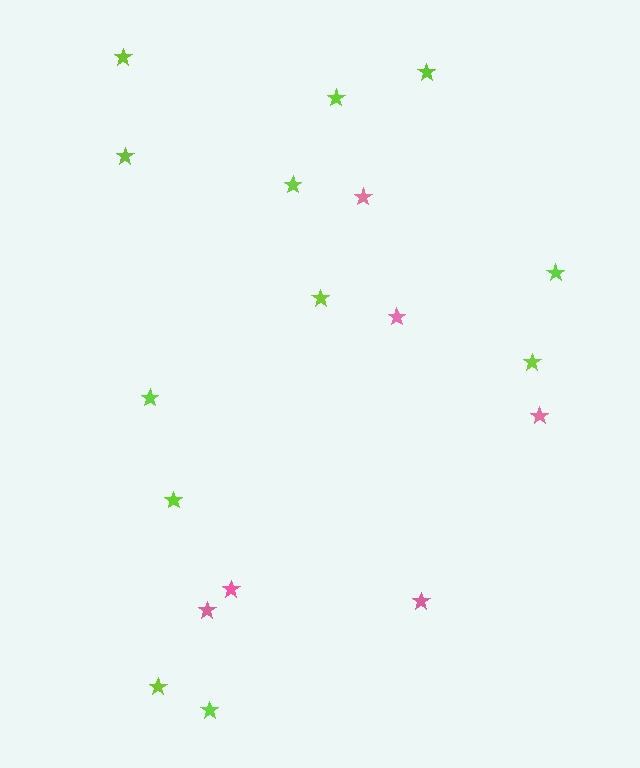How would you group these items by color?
There are 2 groups: one group of lime stars (12) and one group of pink stars (6).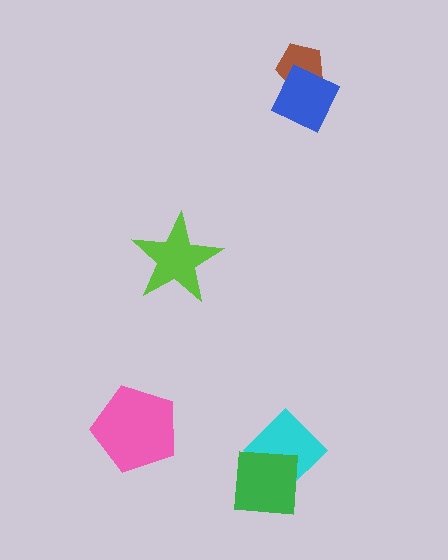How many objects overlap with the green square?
1 object overlaps with the green square.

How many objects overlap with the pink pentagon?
0 objects overlap with the pink pentagon.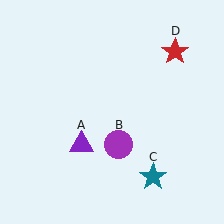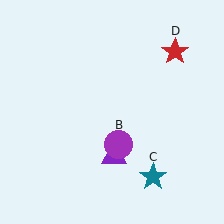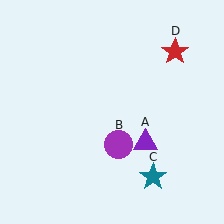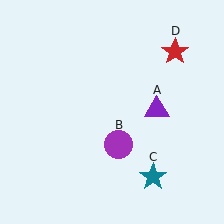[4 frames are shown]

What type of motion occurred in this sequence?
The purple triangle (object A) rotated counterclockwise around the center of the scene.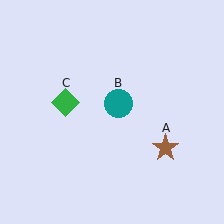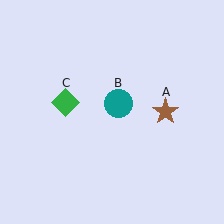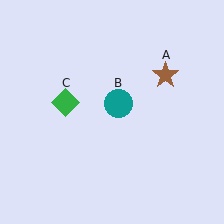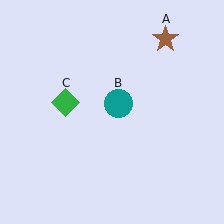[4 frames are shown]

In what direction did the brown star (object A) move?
The brown star (object A) moved up.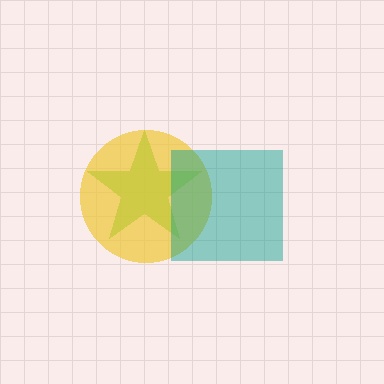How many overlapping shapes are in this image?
There are 3 overlapping shapes in the image.